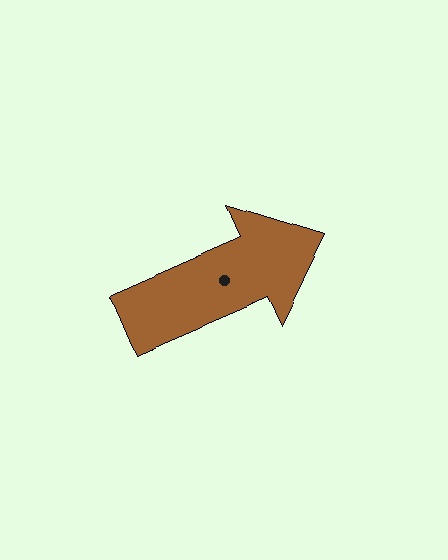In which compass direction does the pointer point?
Northeast.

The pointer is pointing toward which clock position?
Roughly 2 o'clock.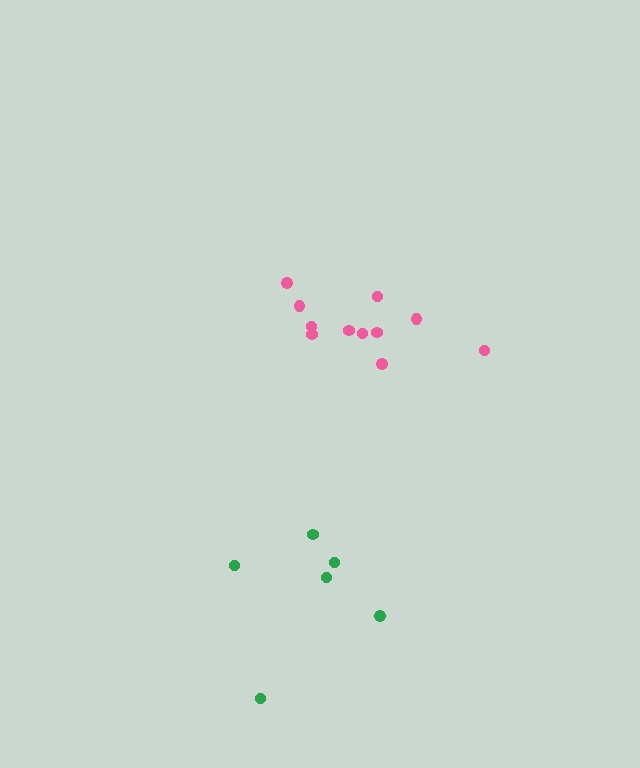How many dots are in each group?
Group 1: 11 dots, Group 2: 6 dots (17 total).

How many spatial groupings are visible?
There are 2 spatial groupings.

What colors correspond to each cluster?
The clusters are colored: pink, green.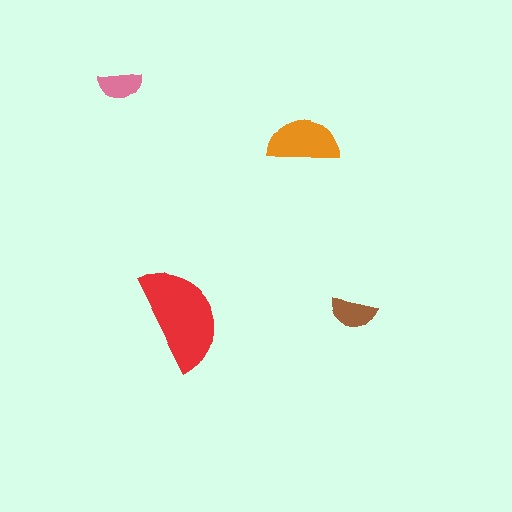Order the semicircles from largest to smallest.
the red one, the orange one, the brown one, the pink one.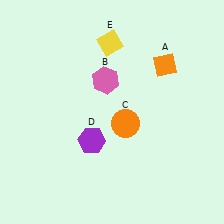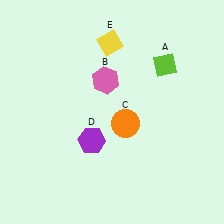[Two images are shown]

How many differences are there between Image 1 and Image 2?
There is 1 difference between the two images.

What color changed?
The diamond (A) changed from orange in Image 1 to lime in Image 2.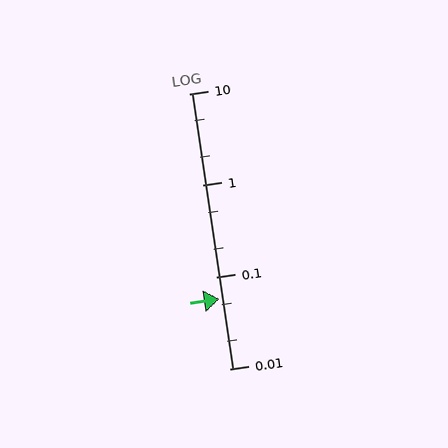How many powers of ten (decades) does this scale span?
The scale spans 3 decades, from 0.01 to 10.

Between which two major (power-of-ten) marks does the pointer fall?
The pointer is between 0.01 and 0.1.